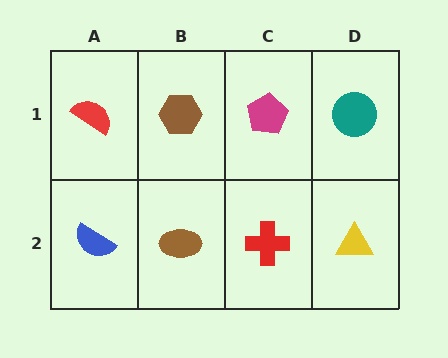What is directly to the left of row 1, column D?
A magenta pentagon.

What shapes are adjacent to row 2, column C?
A magenta pentagon (row 1, column C), a brown ellipse (row 2, column B), a yellow triangle (row 2, column D).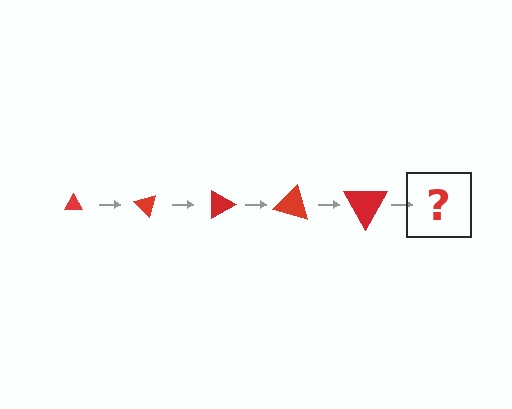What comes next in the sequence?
The next element should be a triangle, larger than the previous one and rotated 225 degrees from the start.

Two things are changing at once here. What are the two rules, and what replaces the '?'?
The two rules are that the triangle grows larger each step and it rotates 45 degrees each step. The '?' should be a triangle, larger than the previous one and rotated 225 degrees from the start.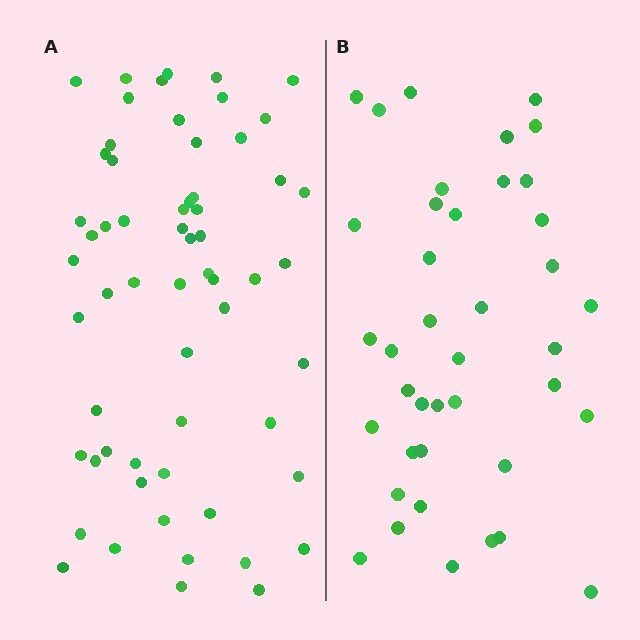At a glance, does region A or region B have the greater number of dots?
Region A (the left region) has more dots.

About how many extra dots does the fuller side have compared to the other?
Region A has approximately 20 more dots than region B.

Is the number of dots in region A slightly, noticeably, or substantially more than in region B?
Region A has substantially more. The ratio is roughly 1.5 to 1.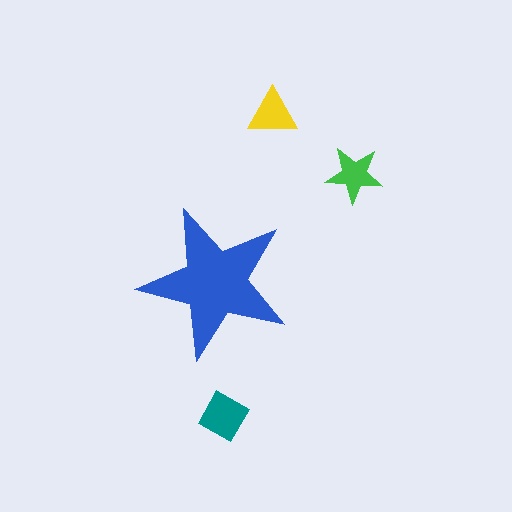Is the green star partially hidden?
No, the green star is fully visible.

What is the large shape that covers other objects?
A blue star.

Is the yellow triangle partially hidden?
No, the yellow triangle is fully visible.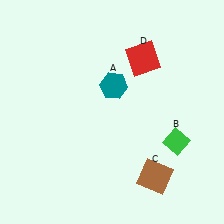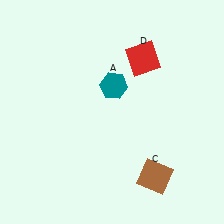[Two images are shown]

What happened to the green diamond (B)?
The green diamond (B) was removed in Image 2. It was in the bottom-right area of Image 1.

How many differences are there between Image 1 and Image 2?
There is 1 difference between the two images.